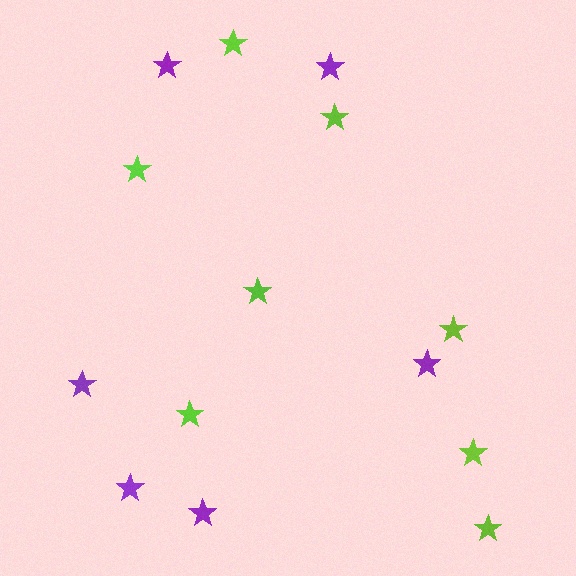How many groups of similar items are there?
There are 2 groups: one group of lime stars (8) and one group of purple stars (6).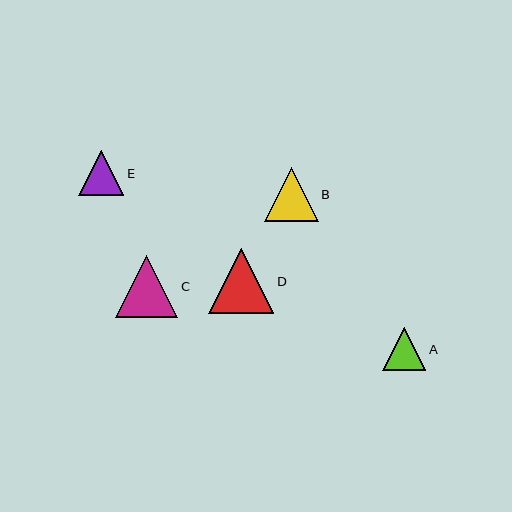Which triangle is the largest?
Triangle D is the largest with a size of approximately 66 pixels.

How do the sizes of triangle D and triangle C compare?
Triangle D and triangle C are approximately the same size.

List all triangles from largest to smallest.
From largest to smallest: D, C, B, E, A.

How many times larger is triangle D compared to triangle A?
Triangle D is approximately 1.5 times the size of triangle A.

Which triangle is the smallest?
Triangle A is the smallest with a size of approximately 43 pixels.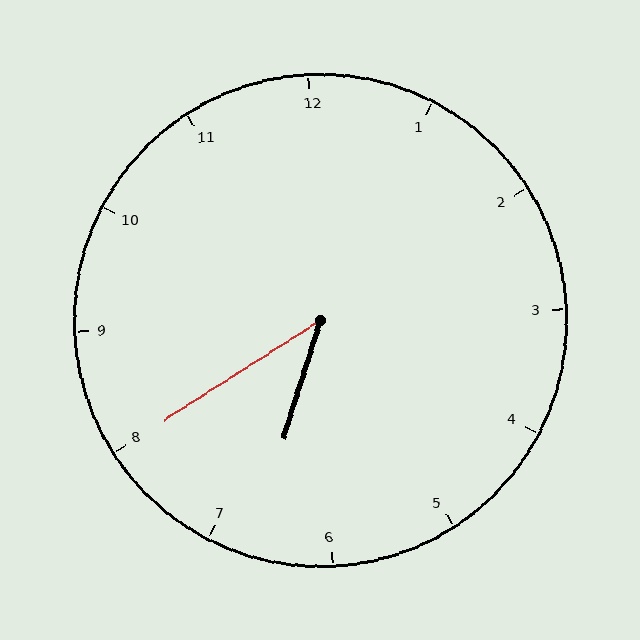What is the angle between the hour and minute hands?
Approximately 40 degrees.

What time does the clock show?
6:40.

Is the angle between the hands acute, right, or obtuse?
It is acute.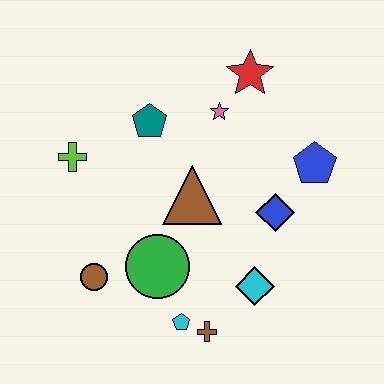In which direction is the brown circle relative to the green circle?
The brown circle is to the left of the green circle.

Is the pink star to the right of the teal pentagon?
Yes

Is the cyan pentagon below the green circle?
Yes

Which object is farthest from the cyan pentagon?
The red star is farthest from the cyan pentagon.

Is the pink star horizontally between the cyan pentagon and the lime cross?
No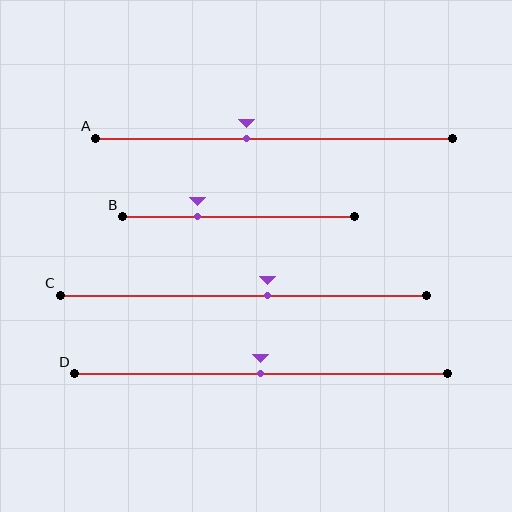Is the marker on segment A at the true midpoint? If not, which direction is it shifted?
No, the marker on segment A is shifted to the left by about 8% of the segment length.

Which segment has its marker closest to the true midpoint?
Segment D has its marker closest to the true midpoint.